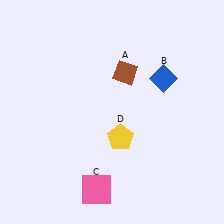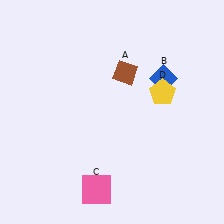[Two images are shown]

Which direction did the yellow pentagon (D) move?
The yellow pentagon (D) moved up.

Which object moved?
The yellow pentagon (D) moved up.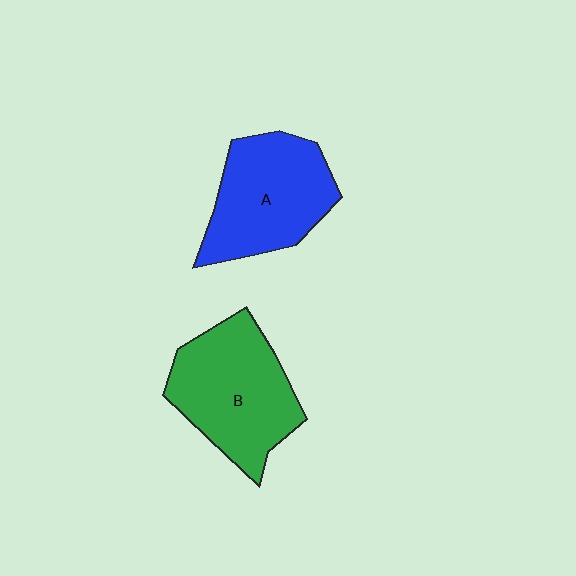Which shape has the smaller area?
Shape A (blue).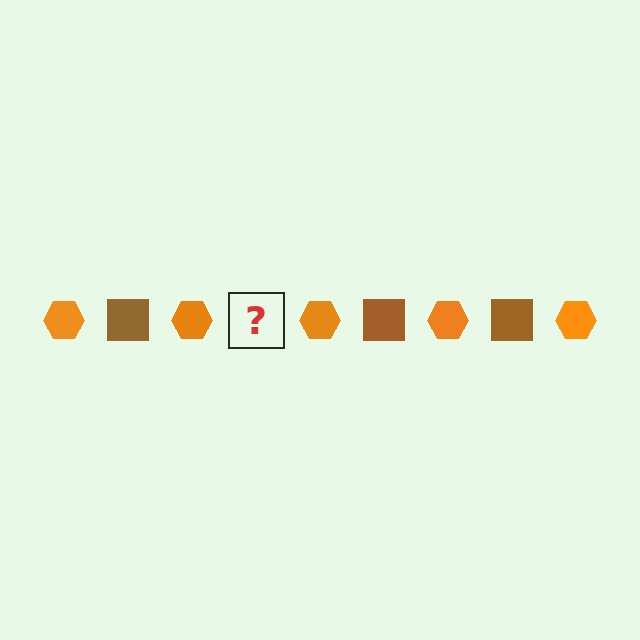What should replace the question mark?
The question mark should be replaced with a brown square.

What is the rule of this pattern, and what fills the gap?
The rule is that the pattern alternates between orange hexagon and brown square. The gap should be filled with a brown square.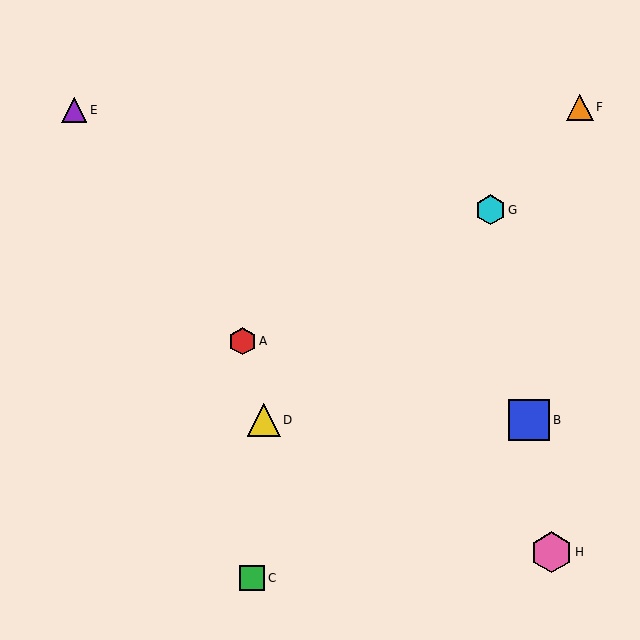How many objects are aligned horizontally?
2 objects (B, D) are aligned horizontally.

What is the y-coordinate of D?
Object D is at y≈420.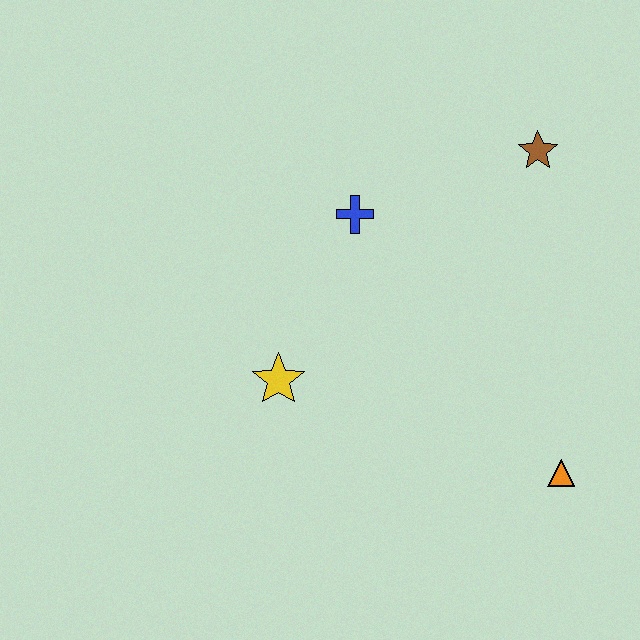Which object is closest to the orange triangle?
The yellow star is closest to the orange triangle.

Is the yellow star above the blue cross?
No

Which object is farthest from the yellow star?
The brown star is farthest from the yellow star.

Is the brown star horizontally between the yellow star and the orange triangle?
Yes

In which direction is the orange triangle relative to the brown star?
The orange triangle is below the brown star.